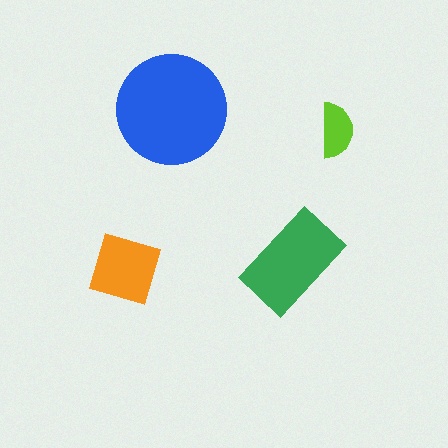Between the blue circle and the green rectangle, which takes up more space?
The blue circle.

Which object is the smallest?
The lime semicircle.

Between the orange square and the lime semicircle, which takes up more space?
The orange square.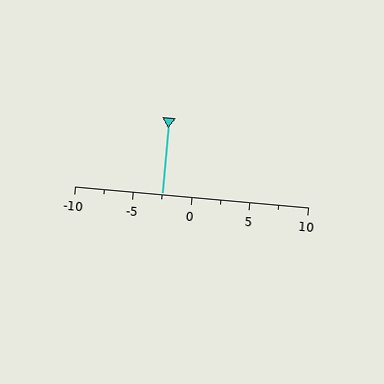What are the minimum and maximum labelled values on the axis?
The axis runs from -10 to 10.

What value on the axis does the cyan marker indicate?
The marker indicates approximately -2.5.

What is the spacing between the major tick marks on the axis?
The major ticks are spaced 5 apart.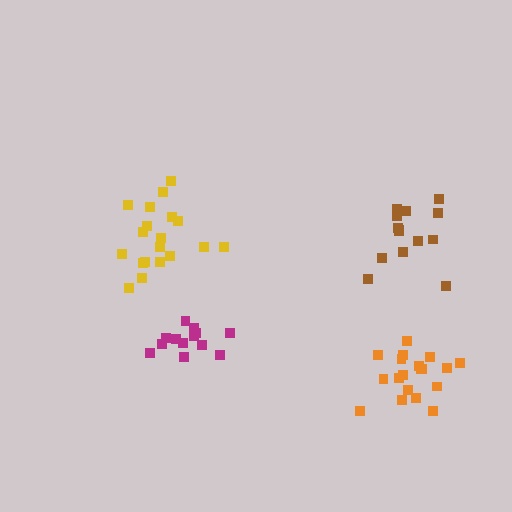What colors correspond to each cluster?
The clusters are colored: yellow, brown, orange, magenta.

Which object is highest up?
The yellow cluster is topmost.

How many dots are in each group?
Group 1: 19 dots, Group 2: 14 dots, Group 3: 19 dots, Group 4: 13 dots (65 total).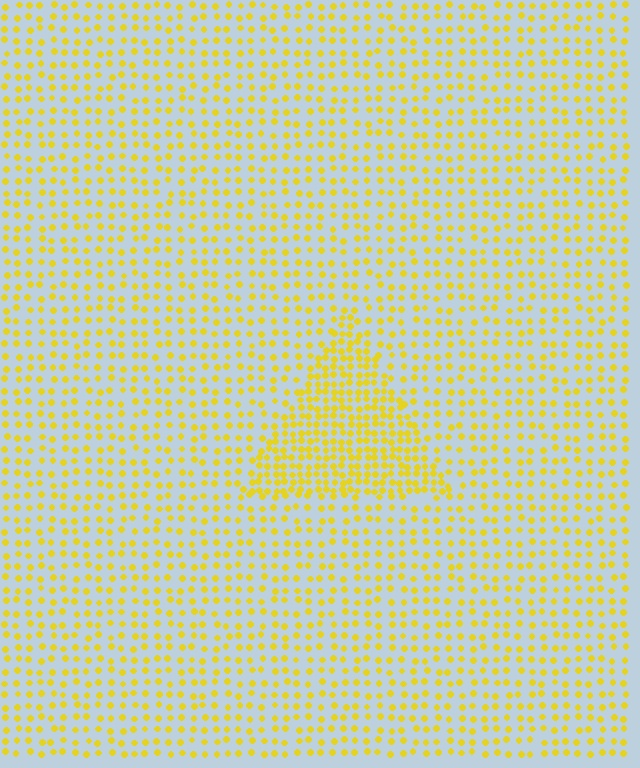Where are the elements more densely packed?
The elements are more densely packed inside the triangle boundary.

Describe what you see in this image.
The image contains small yellow elements arranged at two different densities. A triangle-shaped region is visible where the elements are more densely packed than the surrounding area.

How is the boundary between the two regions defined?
The boundary is defined by a change in element density (approximately 2.0x ratio). All elements are the same color, size, and shape.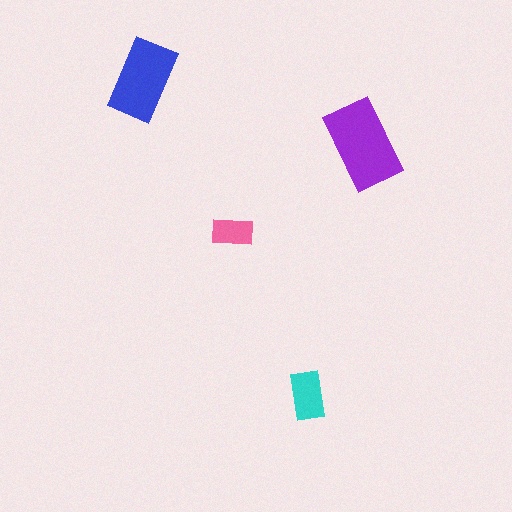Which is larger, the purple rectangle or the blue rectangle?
The purple one.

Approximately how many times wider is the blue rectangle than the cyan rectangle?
About 1.5 times wider.